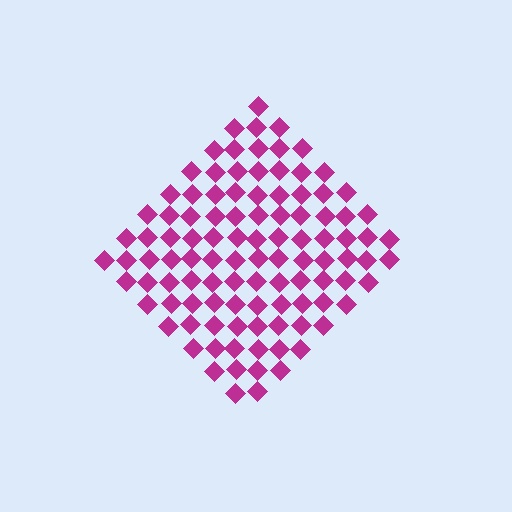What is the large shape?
The large shape is a diamond.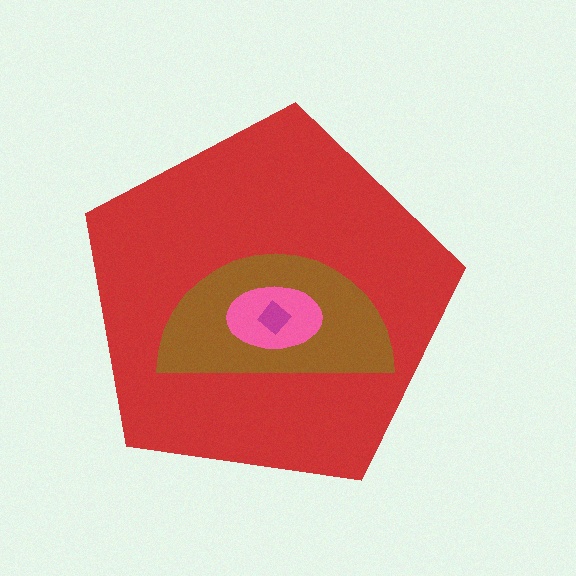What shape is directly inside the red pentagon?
The brown semicircle.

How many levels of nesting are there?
4.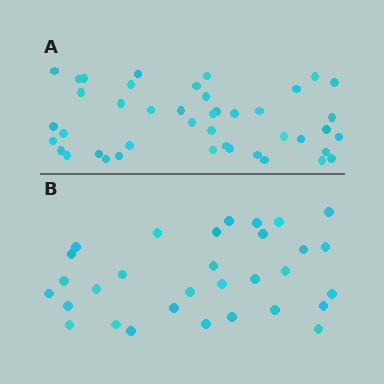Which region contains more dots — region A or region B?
Region A (the top region) has more dots.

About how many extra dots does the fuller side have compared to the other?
Region A has roughly 12 or so more dots than region B.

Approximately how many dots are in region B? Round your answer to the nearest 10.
About 30 dots. (The exact count is 31, which rounds to 30.)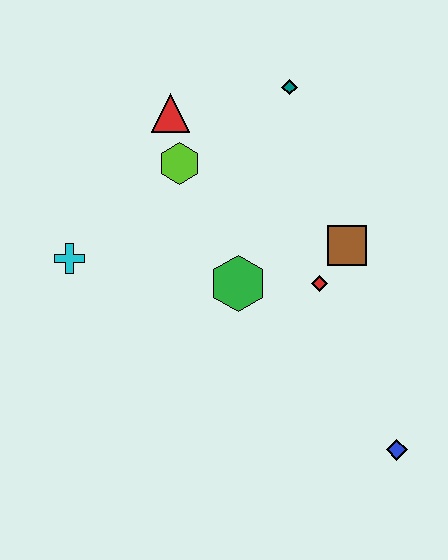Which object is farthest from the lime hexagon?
The blue diamond is farthest from the lime hexagon.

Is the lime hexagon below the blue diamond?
No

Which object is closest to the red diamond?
The brown square is closest to the red diamond.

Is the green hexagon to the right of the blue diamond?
No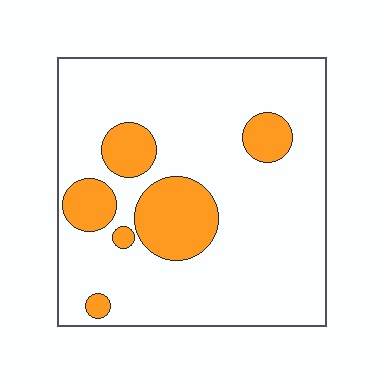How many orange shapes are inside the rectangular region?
6.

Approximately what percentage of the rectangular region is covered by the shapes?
Approximately 20%.